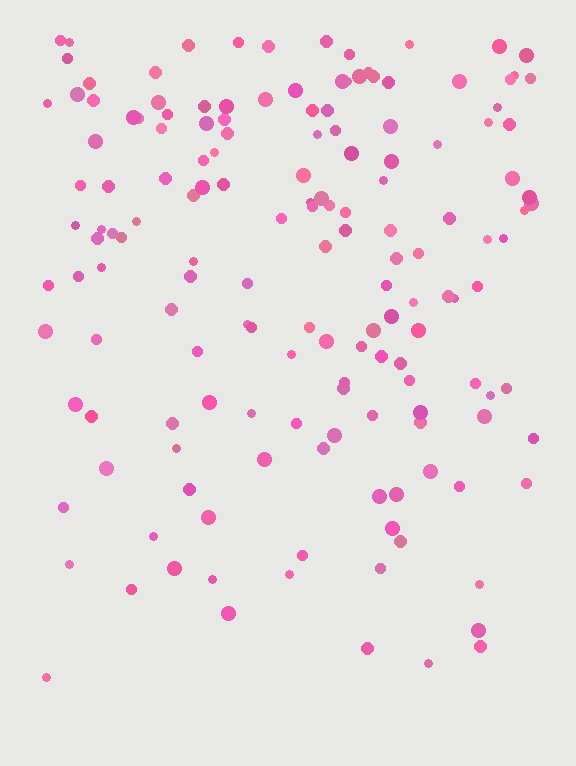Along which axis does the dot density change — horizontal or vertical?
Vertical.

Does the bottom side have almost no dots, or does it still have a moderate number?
Still a moderate number, just noticeably fewer than the top.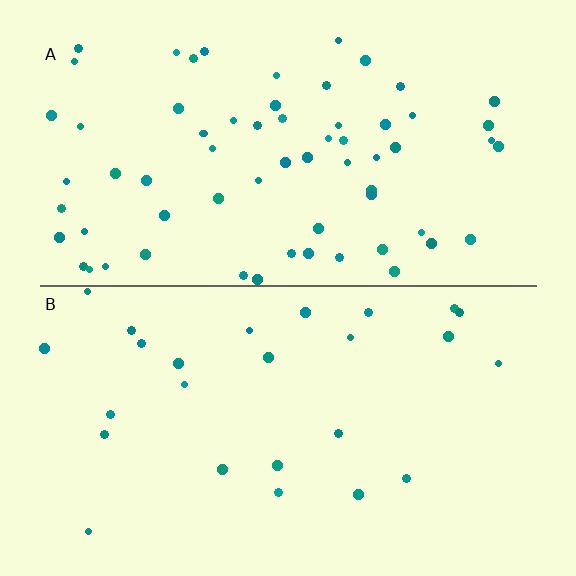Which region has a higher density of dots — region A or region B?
A (the top).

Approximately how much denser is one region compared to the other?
Approximately 2.6× — region A over region B.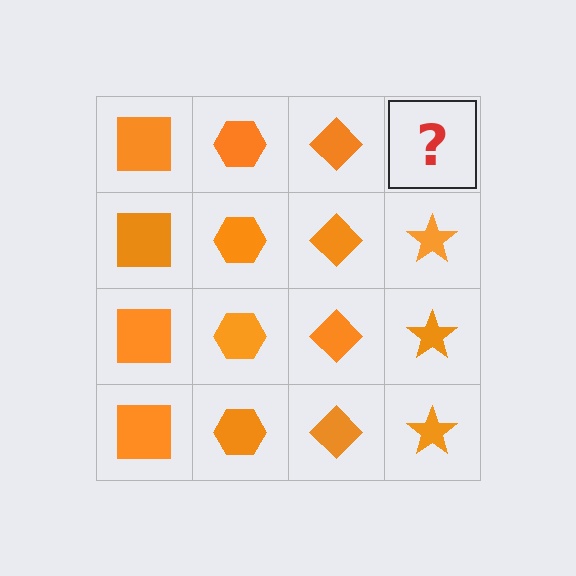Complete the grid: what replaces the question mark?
The question mark should be replaced with an orange star.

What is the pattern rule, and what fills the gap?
The rule is that each column has a consistent shape. The gap should be filled with an orange star.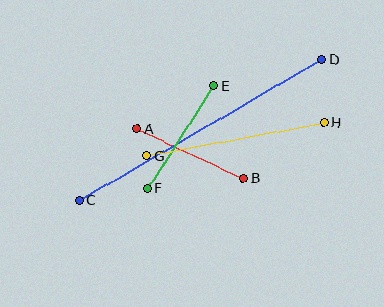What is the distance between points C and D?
The distance is approximately 279 pixels.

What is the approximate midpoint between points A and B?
The midpoint is at approximately (190, 153) pixels.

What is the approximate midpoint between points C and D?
The midpoint is at approximately (200, 130) pixels.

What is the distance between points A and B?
The distance is approximately 117 pixels.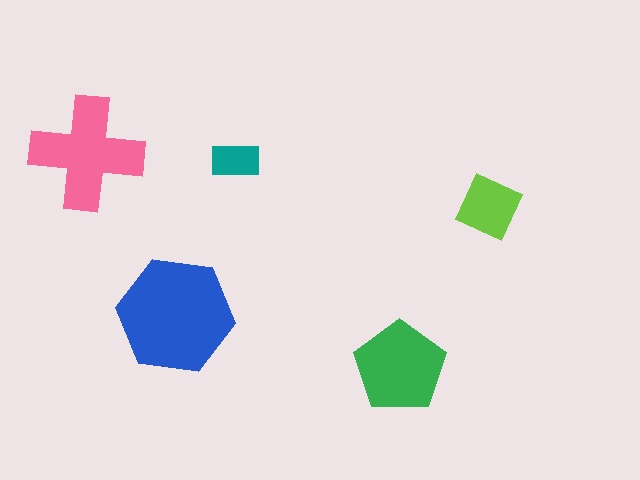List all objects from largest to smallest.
The blue hexagon, the pink cross, the green pentagon, the lime diamond, the teal rectangle.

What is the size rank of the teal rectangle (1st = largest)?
5th.